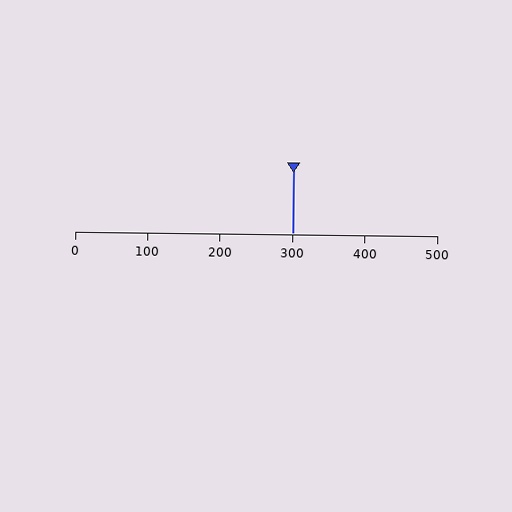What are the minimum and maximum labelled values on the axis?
The axis runs from 0 to 500.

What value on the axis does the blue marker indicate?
The marker indicates approximately 300.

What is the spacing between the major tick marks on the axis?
The major ticks are spaced 100 apart.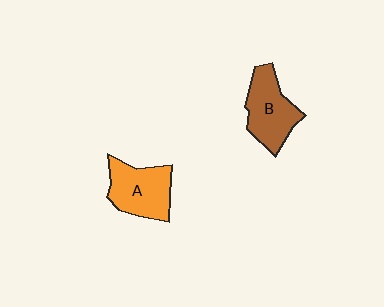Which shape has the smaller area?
Shape B (brown).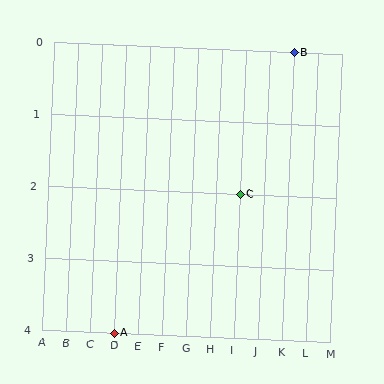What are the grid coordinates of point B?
Point B is at grid coordinates (K, 0).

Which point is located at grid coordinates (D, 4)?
Point A is at (D, 4).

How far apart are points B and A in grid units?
Points B and A are 7 columns and 4 rows apart (about 8.1 grid units diagonally).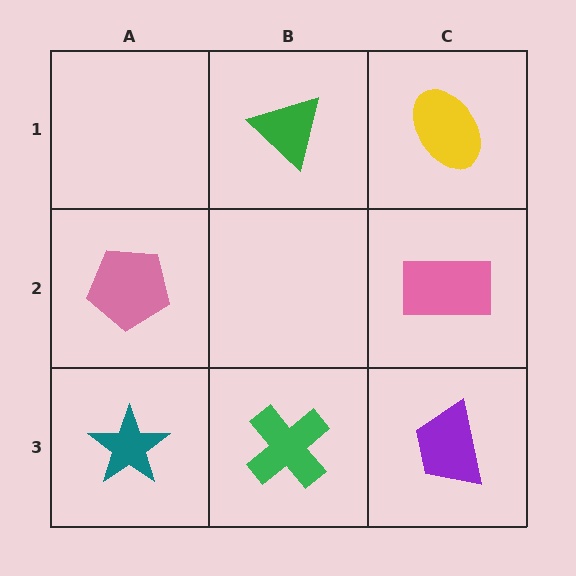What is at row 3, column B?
A green cross.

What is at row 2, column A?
A pink pentagon.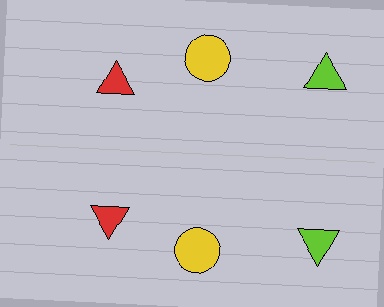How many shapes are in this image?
There are 6 shapes in this image.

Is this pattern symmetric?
Yes, this pattern has bilateral (reflection) symmetry.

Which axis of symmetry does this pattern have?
The pattern has a horizontal axis of symmetry running through the center of the image.